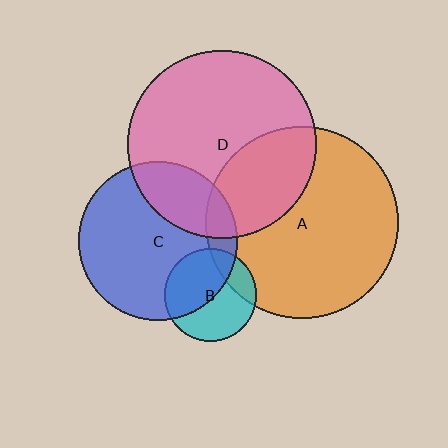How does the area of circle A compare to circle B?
Approximately 4.3 times.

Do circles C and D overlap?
Yes.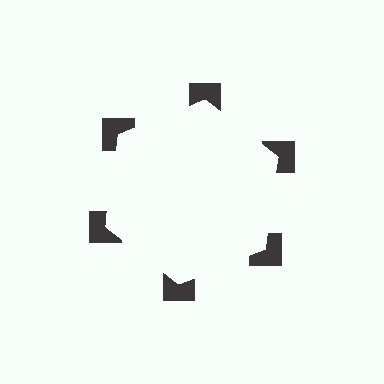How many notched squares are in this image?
There are 6 — one at each vertex of the illusory hexagon.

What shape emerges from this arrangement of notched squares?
An illusory hexagon — its edges are inferred from the aligned wedge cuts in the notched squares, not physically drawn.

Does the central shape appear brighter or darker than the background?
It typically appears slightly brighter than the background, even though no actual brightness change is drawn.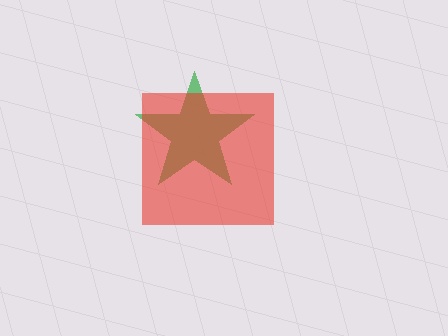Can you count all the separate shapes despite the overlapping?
Yes, there are 2 separate shapes.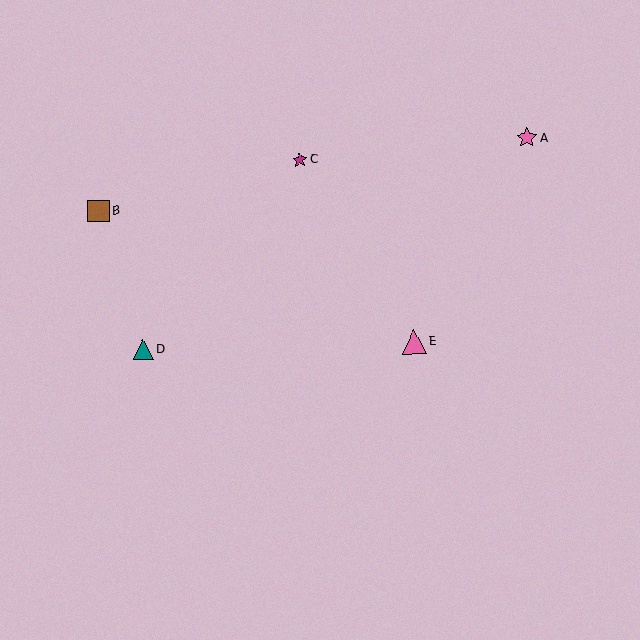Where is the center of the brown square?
The center of the brown square is at (99, 211).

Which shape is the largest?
The pink triangle (labeled E) is the largest.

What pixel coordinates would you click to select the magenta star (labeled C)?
Click at (300, 160) to select the magenta star C.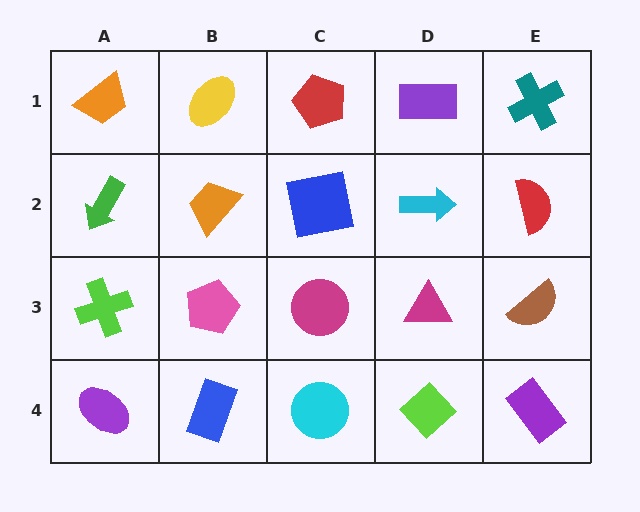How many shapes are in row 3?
5 shapes.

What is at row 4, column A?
A purple ellipse.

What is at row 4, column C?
A cyan circle.